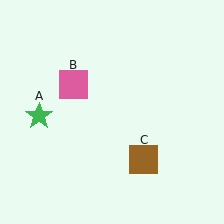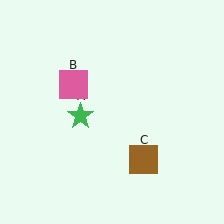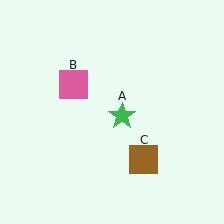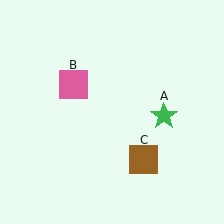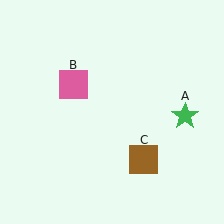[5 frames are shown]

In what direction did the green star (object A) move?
The green star (object A) moved right.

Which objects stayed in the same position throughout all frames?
Pink square (object B) and brown square (object C) remained stationary.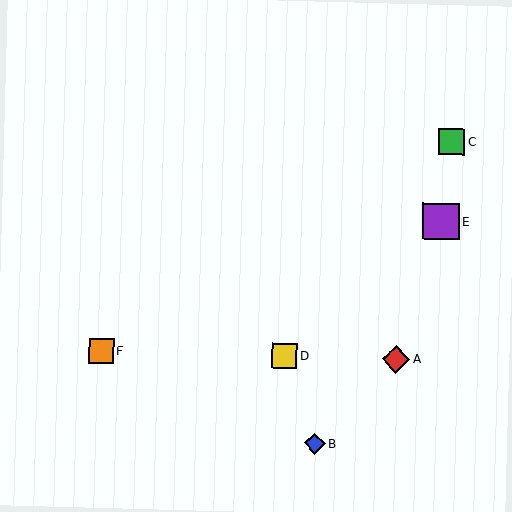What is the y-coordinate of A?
Object A is at y≈359.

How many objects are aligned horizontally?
3 objects (A, D, F) are aligned horizontally.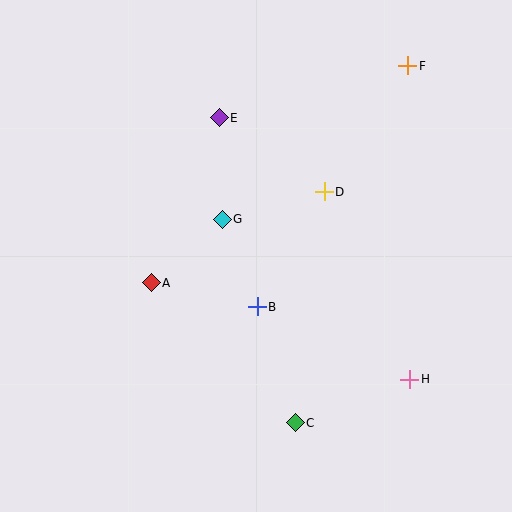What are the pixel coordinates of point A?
Point A is at (151, 283).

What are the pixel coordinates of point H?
Point H is at (410, 379).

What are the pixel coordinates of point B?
Point B is at (257, 307).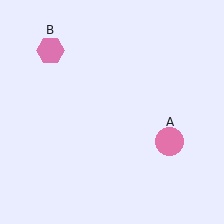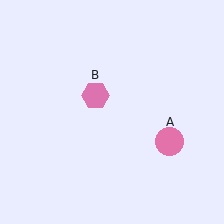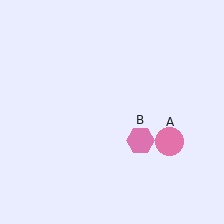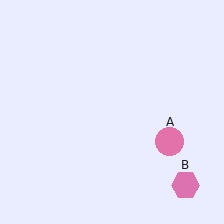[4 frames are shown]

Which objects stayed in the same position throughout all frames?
Pink circle (object A) remained stationary.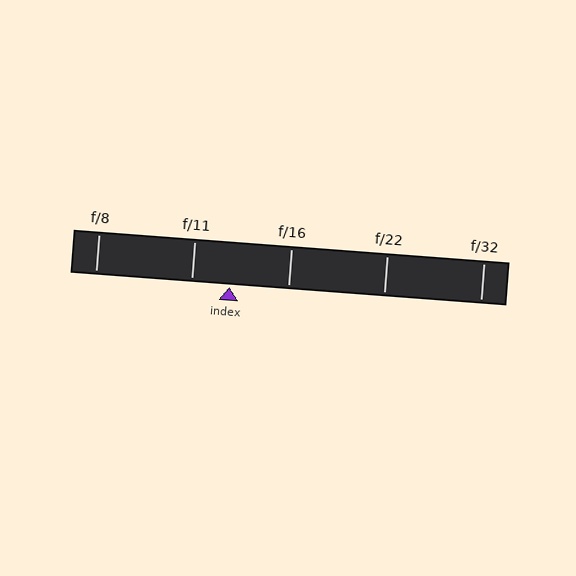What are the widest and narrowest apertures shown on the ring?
The widest aperture shown is f/8 and the narrowest is f/32.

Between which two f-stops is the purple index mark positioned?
The index mark is between f/11 and f/16.